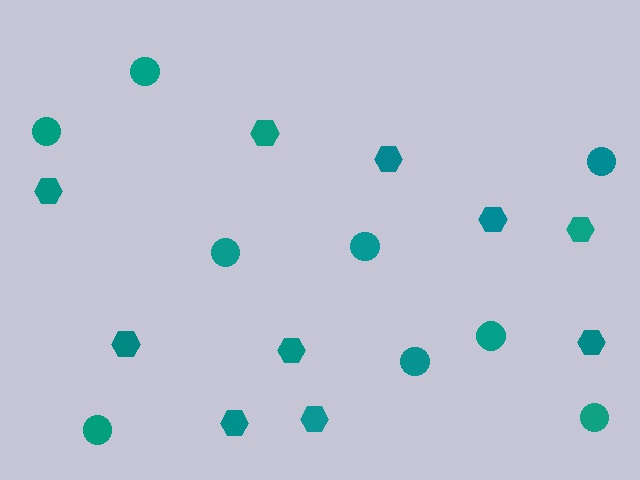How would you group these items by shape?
There are 2 groups: one group of hexagons (10) and one group of circles (9).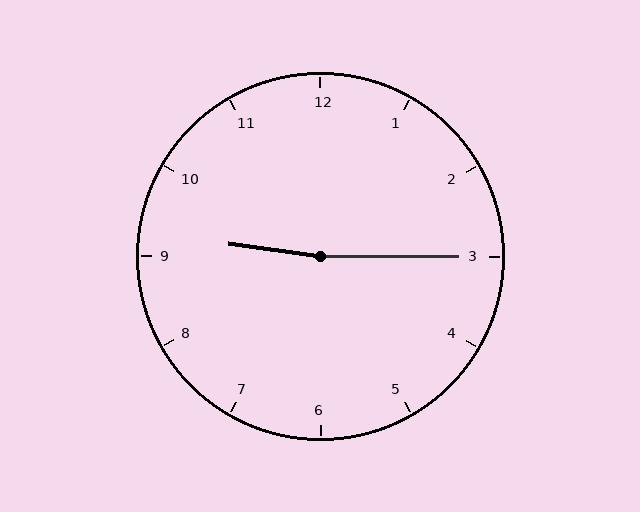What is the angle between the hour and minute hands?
Approximately 172 degrees.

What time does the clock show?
9:15.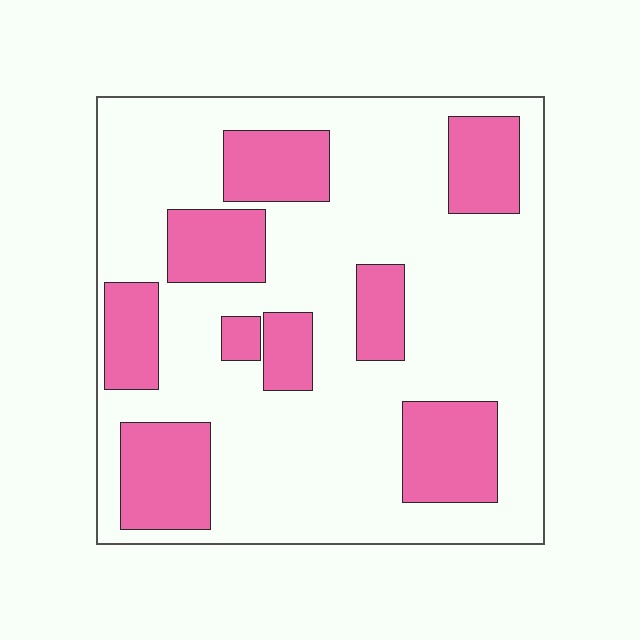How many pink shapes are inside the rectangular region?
9.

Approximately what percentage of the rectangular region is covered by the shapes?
Approximately 30%.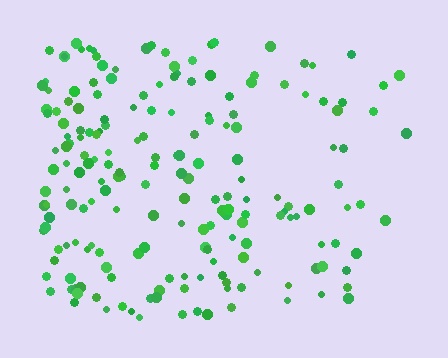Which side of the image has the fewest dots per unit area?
The right.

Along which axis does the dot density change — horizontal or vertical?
Horizontal.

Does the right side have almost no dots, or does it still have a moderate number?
Still a moderate number, just noticeably fewer than the left.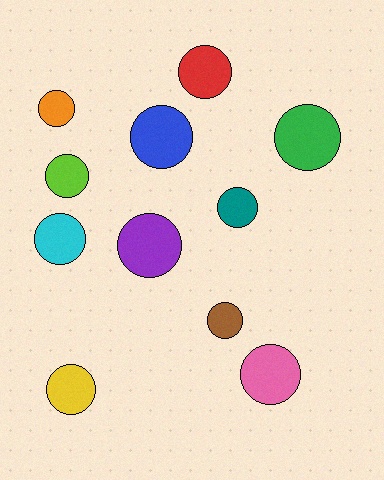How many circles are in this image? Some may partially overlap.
There are 11 circles.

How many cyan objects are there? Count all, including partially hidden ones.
There is 1 cyan object.